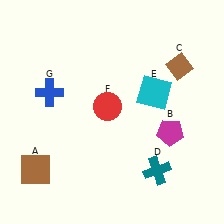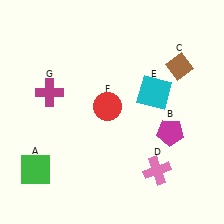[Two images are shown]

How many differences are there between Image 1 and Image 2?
There are 3 differences between the two images.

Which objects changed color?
A changed from brown to green. D changed from teal to pink. G changed from blue to magenta.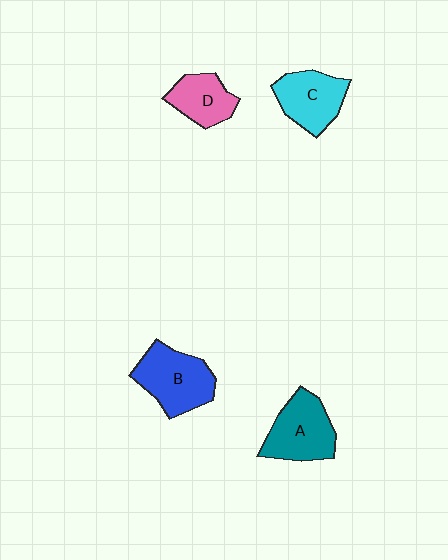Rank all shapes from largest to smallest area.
From largest to smallest: B (blue), A (teal), C (cyan), D (pink).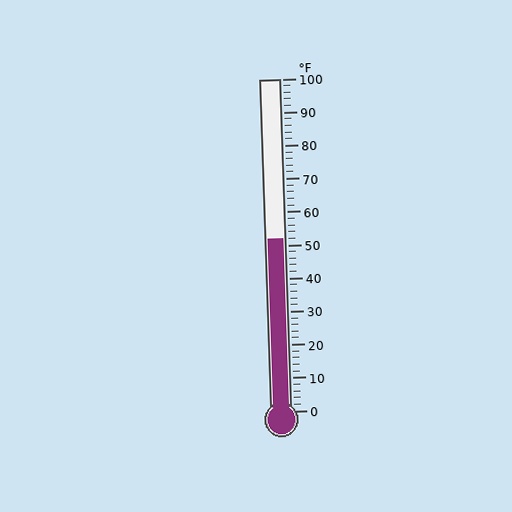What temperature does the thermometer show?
The thermometer shows approximately 52°F.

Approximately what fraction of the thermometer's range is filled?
The thermometer is filled to approximately 50% of its range.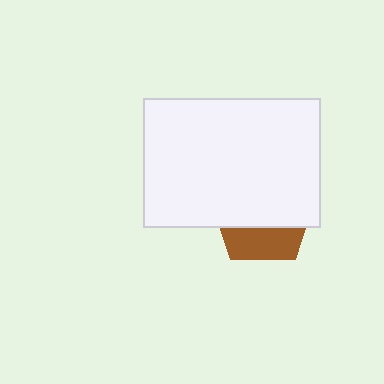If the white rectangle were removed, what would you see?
You would see the complete brown pentagon.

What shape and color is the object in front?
The object in front is a white rectangle.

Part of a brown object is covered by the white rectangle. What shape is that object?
It is a pentagon.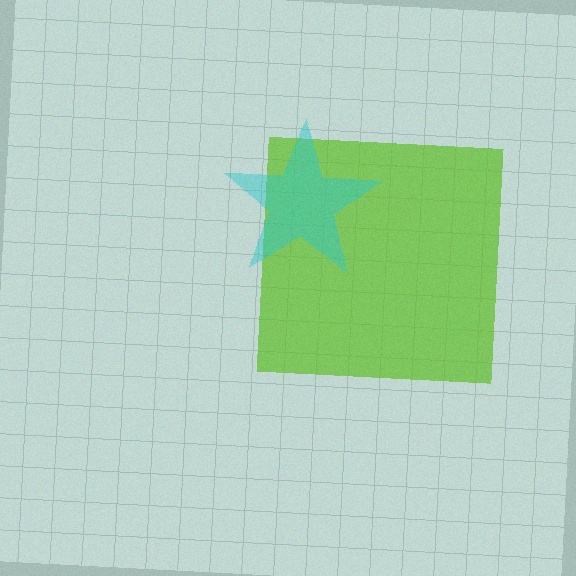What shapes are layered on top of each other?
The layered shapes are: a lime square, a cyan star.